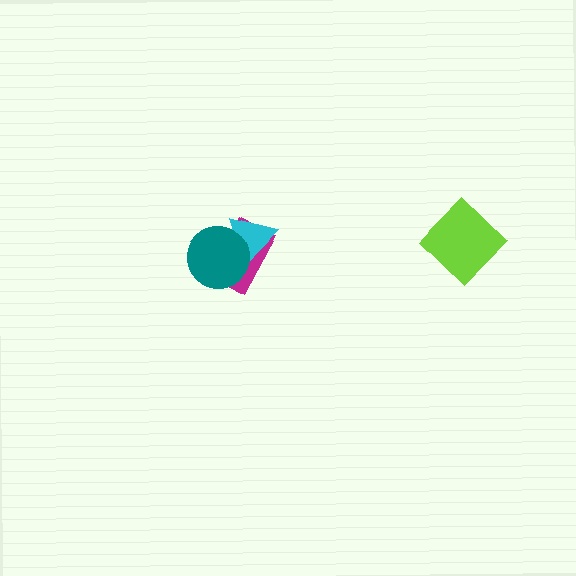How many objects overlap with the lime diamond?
0 objects overlap with the lime diamond.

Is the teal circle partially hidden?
No, no other shape covers it.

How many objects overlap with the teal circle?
2 objects overlap with the teal circle.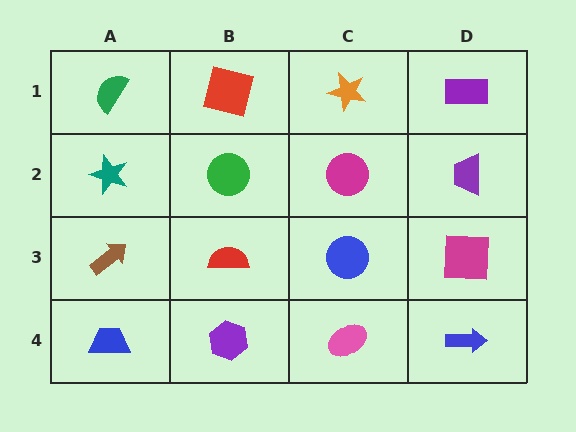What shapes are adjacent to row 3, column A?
A teal star (row 2, column A), a blue trapezoid (row 4, column A), a red semicircle (row 3, column B).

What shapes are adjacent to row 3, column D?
A purple trapezoid (row 2, column D), a blue arrow (row 4, column D), a blue circle (row 3, column C).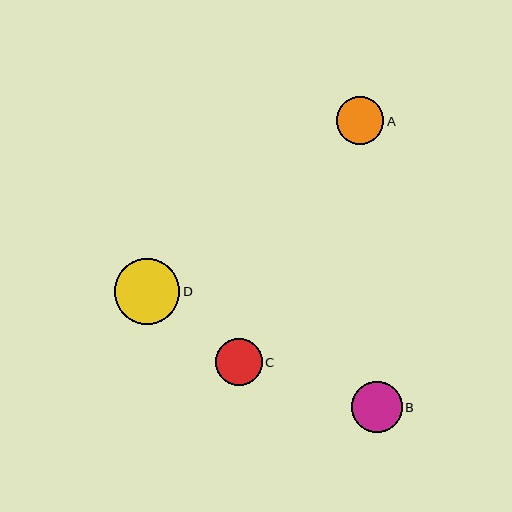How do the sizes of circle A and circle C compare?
Circle A and circle C are approximately the same size.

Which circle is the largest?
Circle D is the largest with a size of approximately 65 pixels.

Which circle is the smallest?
Circle C is the smallest with a size of approximately 47 pixels.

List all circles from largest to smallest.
From largest to smallest: D, B, A, C.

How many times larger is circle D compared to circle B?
Circle D is approximately 1.3 times the size of circle B.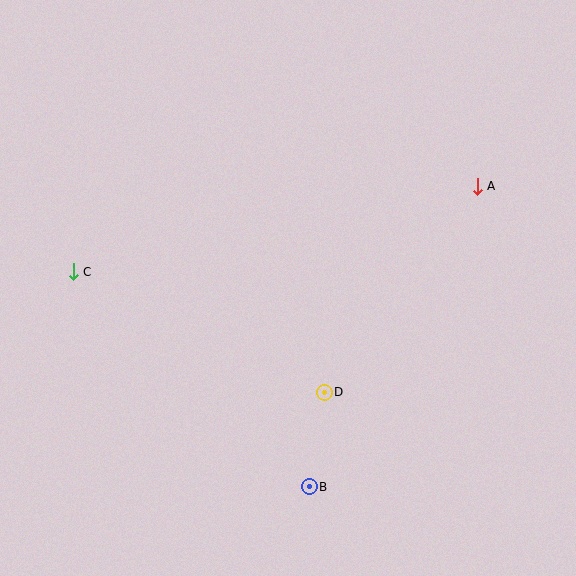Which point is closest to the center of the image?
Point D at (324, 392) is closest to the center.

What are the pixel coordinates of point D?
Point D is at (324, 392).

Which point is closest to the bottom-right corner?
Point B is closest to the bottom-right corner.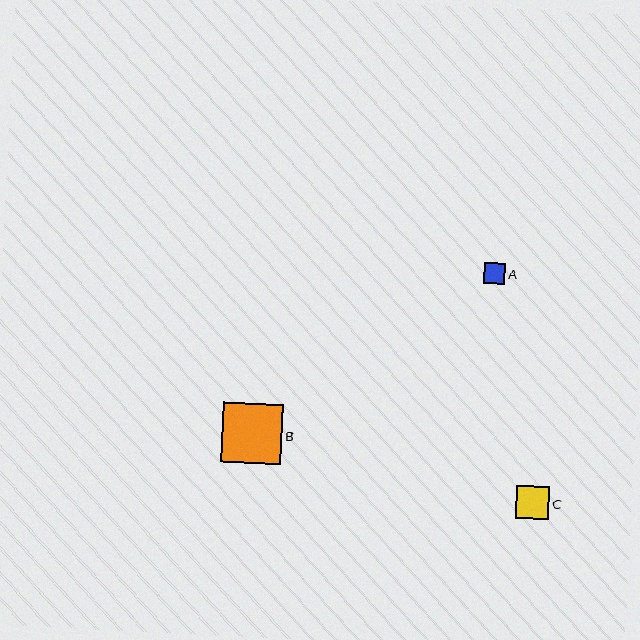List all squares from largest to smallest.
From largest to smallest: B, C, A.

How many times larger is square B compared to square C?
Square B is approximately 1.9 times the size of square C.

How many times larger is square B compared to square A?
Square B is approximately 2.9 times the size of square A.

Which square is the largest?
Square B is the largest with a size of approximately 60 pixels.